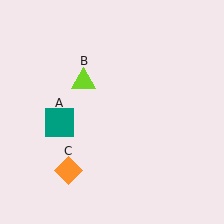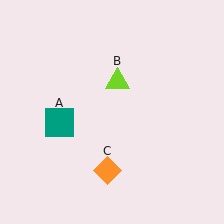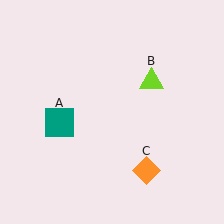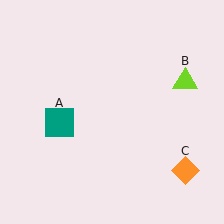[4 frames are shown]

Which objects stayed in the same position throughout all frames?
Teal square (object A) remained stationary.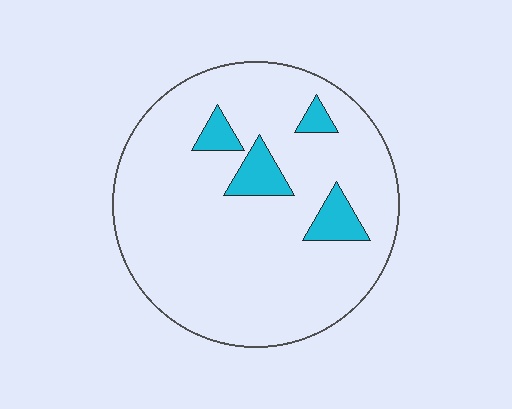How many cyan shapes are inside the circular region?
4.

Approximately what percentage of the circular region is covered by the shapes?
Approximately 10%.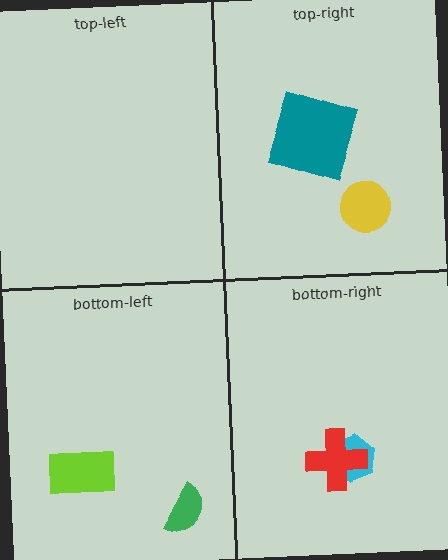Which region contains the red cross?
The bottom-right region.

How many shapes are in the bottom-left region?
2.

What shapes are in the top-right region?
The yellow circle, the teal square.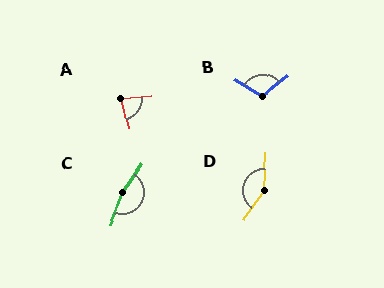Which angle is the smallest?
A, at approximately 80 degrees.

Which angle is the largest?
C, at approximately 165 degrees.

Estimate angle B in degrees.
Approximately 110 degrees.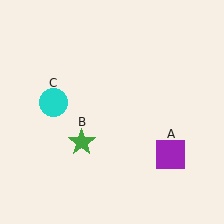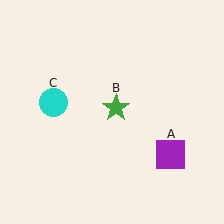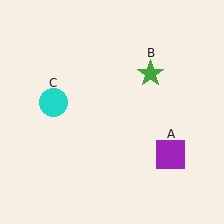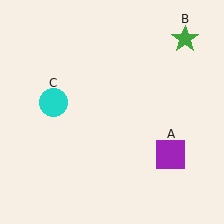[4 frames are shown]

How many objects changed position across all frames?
1 object changed position: green star (object B).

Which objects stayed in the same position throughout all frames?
Purple square (object A) and cyan circle (object C) remained stationary.